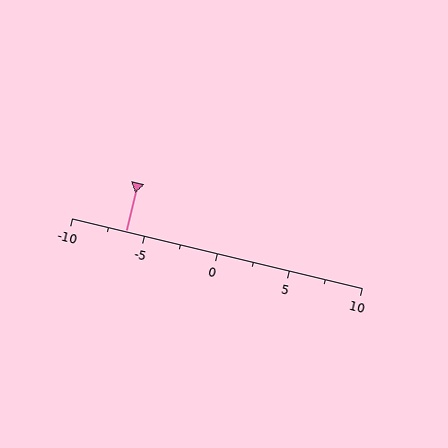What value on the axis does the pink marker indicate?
The marker indicates approximately -6.2.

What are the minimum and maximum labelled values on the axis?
The axis runs from -10 to 10.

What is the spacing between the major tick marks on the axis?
The major ticks are spaced 5 apart.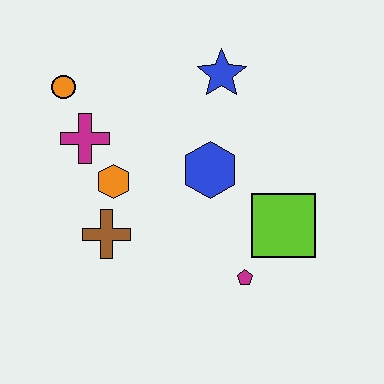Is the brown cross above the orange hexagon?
No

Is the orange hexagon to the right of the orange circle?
Yes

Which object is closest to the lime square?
The magenta pentagon is closest to the lime square.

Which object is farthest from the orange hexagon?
The lime square is farthest from the orange hexagon.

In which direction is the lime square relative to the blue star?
The lime square is below the blue star.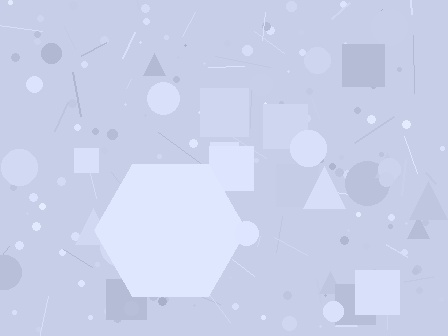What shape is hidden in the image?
A hexagon is hidden in the image.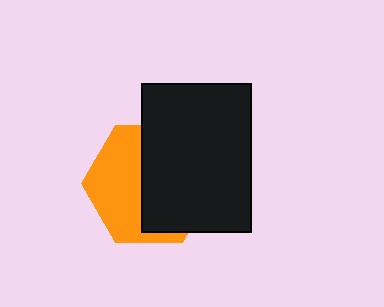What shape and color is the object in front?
The object in front is a black rectangle.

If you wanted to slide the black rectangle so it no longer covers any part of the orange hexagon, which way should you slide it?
Slide it right — that is the most direct way to separate the two shapes.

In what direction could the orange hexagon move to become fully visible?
The orange hexagon could move left. That would shift it out from behind the black rectangle entirely.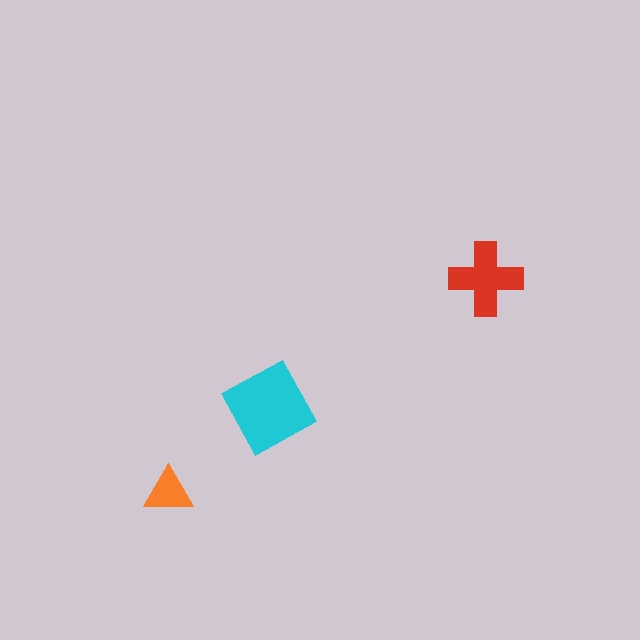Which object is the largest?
The cyan diamond.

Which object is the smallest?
The orange triangle.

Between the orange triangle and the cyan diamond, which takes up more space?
The cyan diamond.